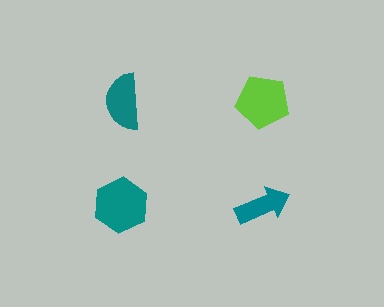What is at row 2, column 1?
A teal hexagon.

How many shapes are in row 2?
2 shapes.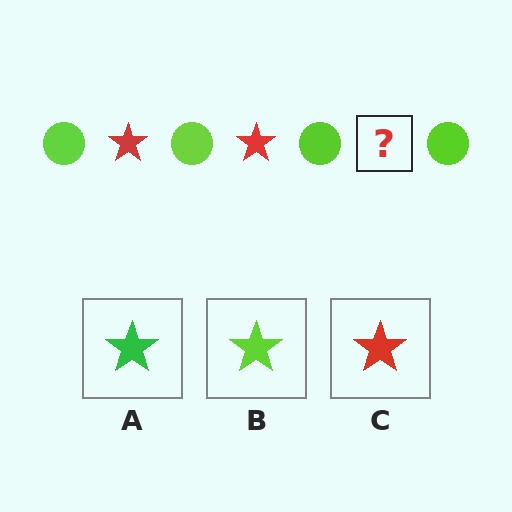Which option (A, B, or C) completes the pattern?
C.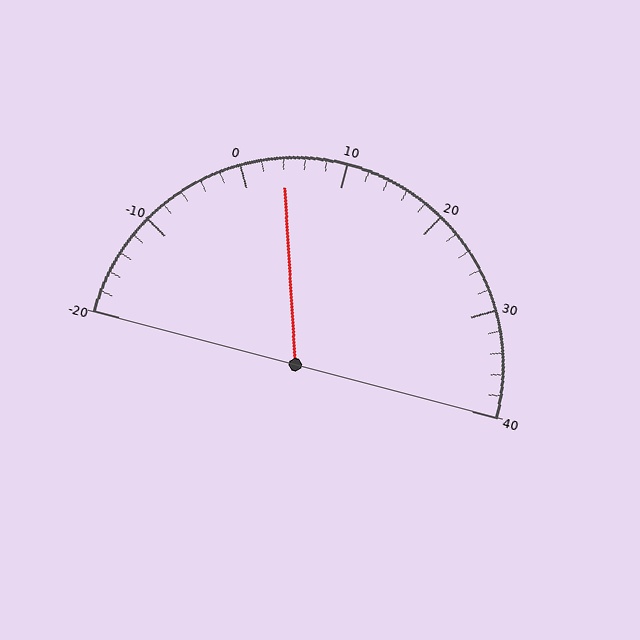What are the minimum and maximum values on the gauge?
The gauge ranges from -20 to 40.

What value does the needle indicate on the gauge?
The needle indicates approximately 4.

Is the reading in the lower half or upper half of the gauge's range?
The reading is in the lower half of the range (-20 to 40).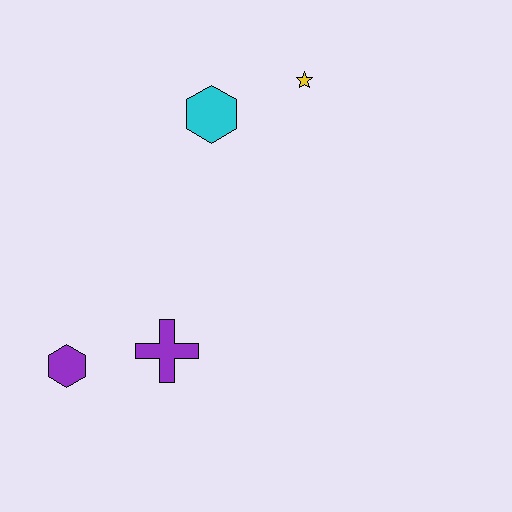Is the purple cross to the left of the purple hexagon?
No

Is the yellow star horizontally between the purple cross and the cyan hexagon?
No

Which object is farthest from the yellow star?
The purple hexagon is farthest from the yellow star.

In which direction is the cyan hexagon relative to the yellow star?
The cyan hexagon is to the left of the yellow star.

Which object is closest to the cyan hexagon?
The yellow star is closest to the cyan hexagon.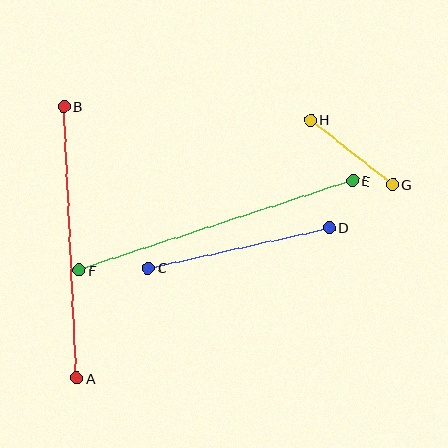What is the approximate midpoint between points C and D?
The midpoint is at approximately (239, 248) pixels.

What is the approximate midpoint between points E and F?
The midpoint is at approximately (216, 225) pixels.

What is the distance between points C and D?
The distance is approximately 185 pixels.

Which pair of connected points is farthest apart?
Points E and F are farthest apart.